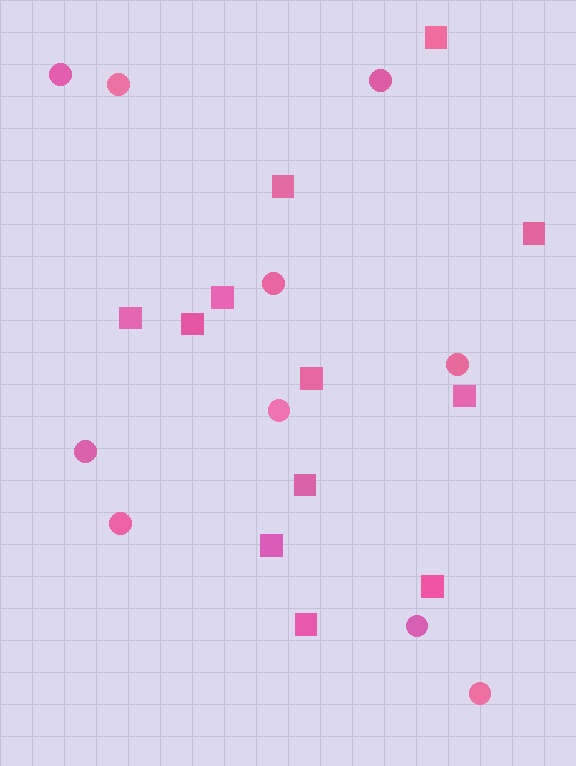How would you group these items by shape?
There are 2 groups: one group of squares (12) and one group of circles (10).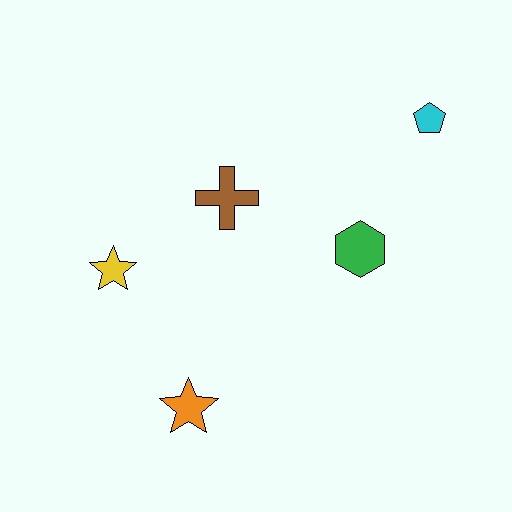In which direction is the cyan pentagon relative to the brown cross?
The cyan pentagon is to the right of the brown cross.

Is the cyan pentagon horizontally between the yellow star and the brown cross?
No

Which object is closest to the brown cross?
The yellow star is closest to the brown cross.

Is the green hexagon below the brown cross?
Yes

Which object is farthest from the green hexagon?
The yellow star is farthest from the green hexagon.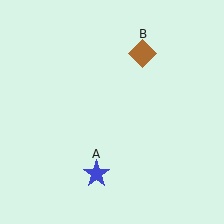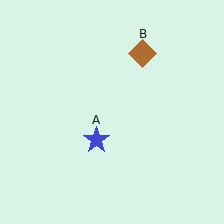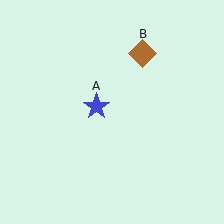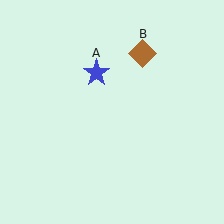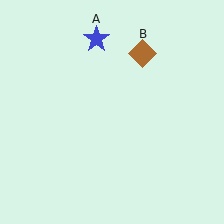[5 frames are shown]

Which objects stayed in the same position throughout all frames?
Brown diamond (object B) remained stationary.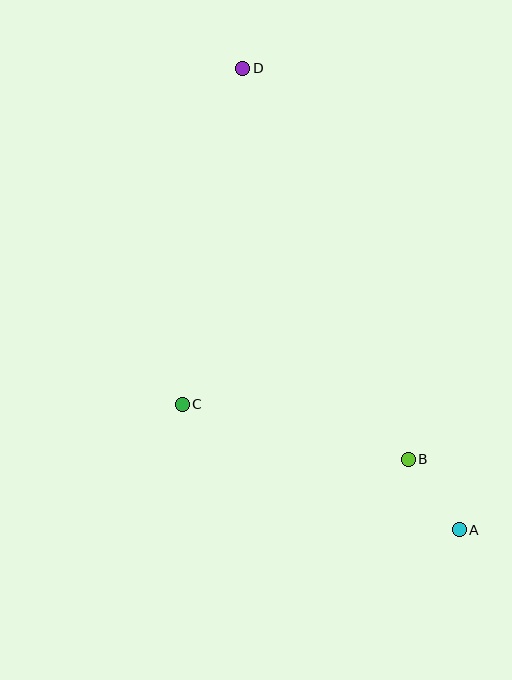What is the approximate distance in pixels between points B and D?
The distance between B and D is approximately 425 pixels.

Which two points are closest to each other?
Points A and B are closest to each other.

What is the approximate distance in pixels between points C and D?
The distance between C and D is approximately 341 pixels.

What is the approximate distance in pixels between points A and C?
The distance between A and C is approximately 304 pixels.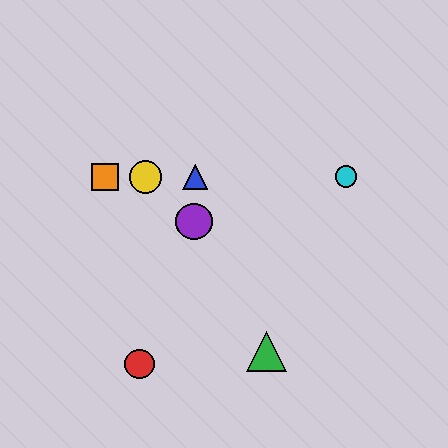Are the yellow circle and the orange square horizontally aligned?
Yes, both are at y≈177.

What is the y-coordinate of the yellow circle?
The yellow circle is at y≈177.